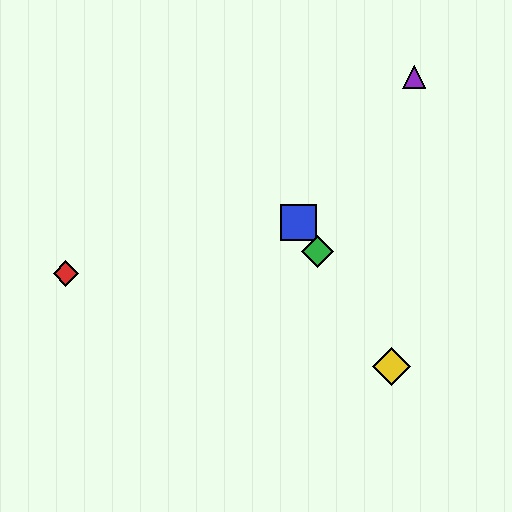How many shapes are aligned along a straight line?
3 shapes (the blue square, the green diamond, the yellow diamond) are aligned along a straight line.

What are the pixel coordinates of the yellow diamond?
The yellow diamond is at (392, 367).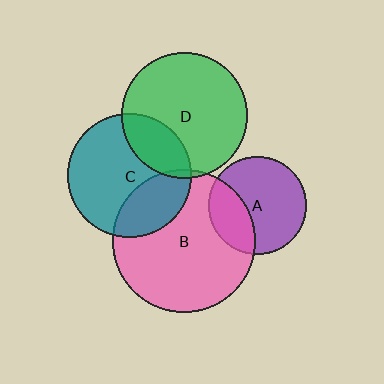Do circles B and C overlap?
Yes.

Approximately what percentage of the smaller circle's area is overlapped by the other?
Approximately 30%.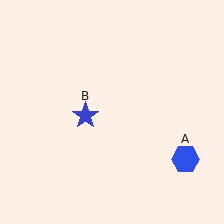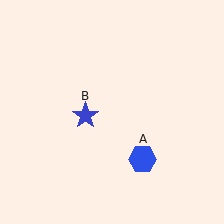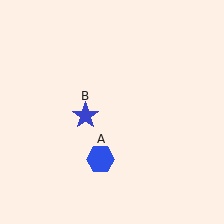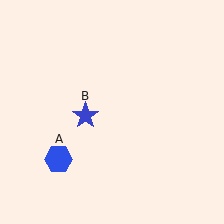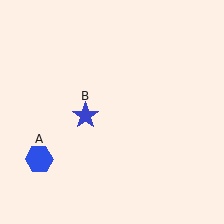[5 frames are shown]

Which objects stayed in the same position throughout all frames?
Blue star (object B) remained stationary.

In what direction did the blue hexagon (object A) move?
The blue hexagon (object A) moved left.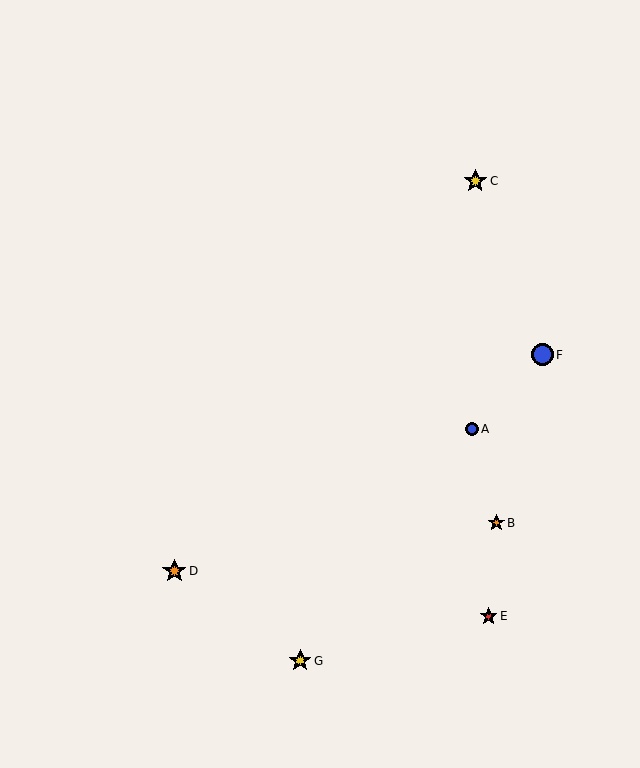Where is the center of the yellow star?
The center of the yellow star is at (475, 181).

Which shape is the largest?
The orange star (labeled D) is the largest.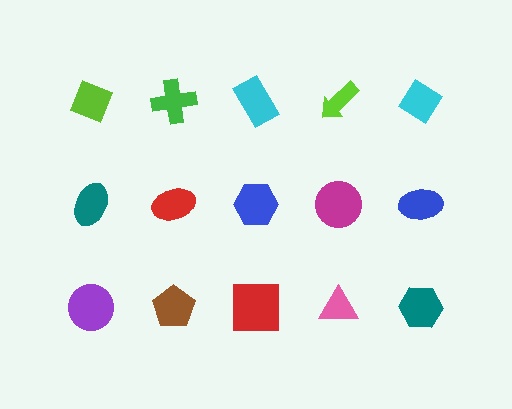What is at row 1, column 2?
A green cross.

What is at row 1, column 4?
A lime arrow.